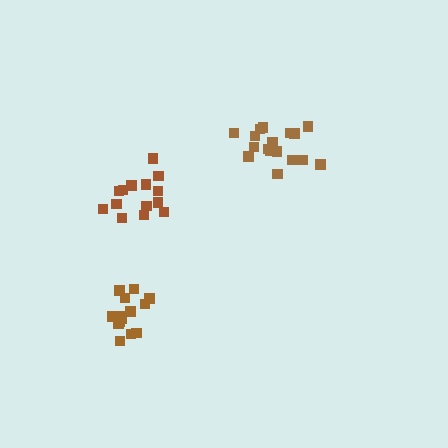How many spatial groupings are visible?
There are 3 spatial groupings.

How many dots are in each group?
Group 1: 14 dots, Group 2: 17 dots, Group 3: 14 dots (45 total).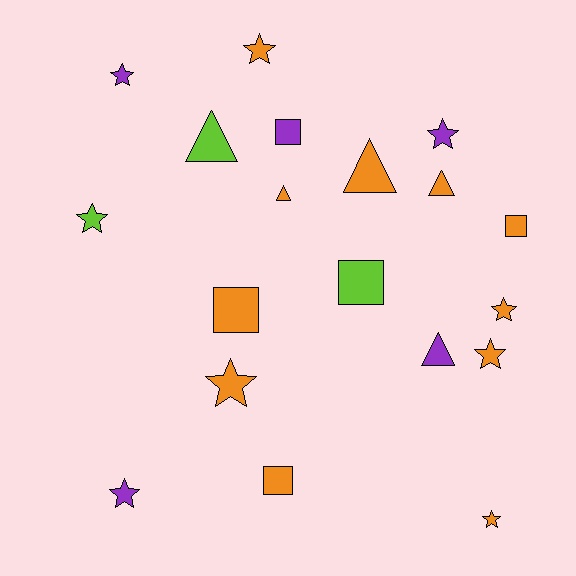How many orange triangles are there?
There are 3 orange triangles.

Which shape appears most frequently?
Star, with 9 objects.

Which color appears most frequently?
Orange, with 11 objects.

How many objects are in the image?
There are 19 objects.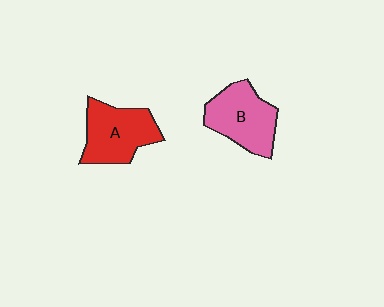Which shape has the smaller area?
Shape B (pink).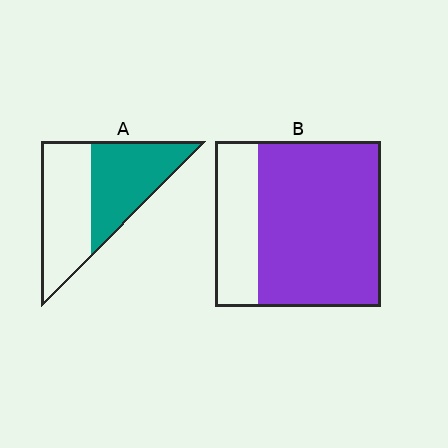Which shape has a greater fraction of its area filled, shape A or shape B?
Shape B.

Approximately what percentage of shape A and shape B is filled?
A is approximately 50% and B is approximately 75%.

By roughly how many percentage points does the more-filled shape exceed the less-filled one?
By roughly 25 percentage points (B over A).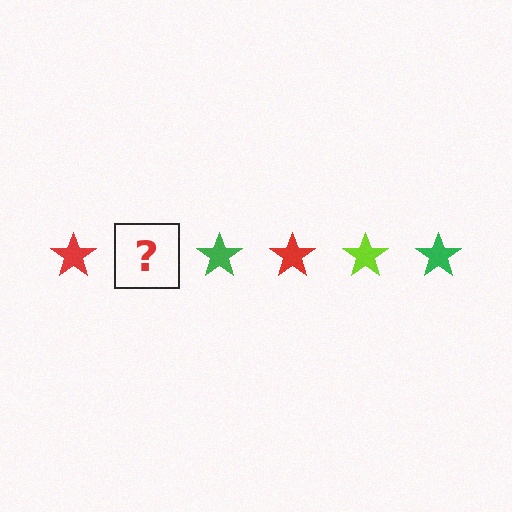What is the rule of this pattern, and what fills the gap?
The rule is that the pattern cycles through red, lime, green stars. The gap should be filled with a lime star.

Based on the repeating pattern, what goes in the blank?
The blank should be a lime star.